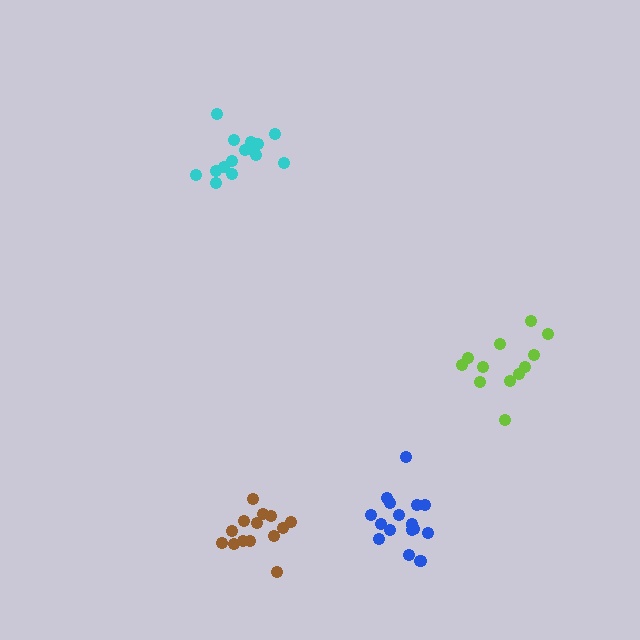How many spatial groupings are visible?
There are 4 spatial groupings.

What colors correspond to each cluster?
The clusters are colored: cyan, brown, blue, lime.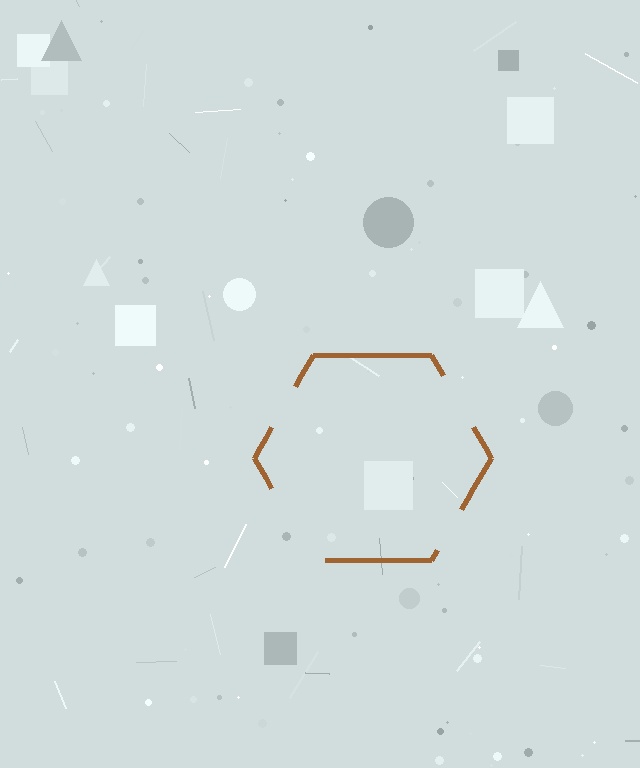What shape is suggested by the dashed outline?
The dashed outline suggests a hexagon.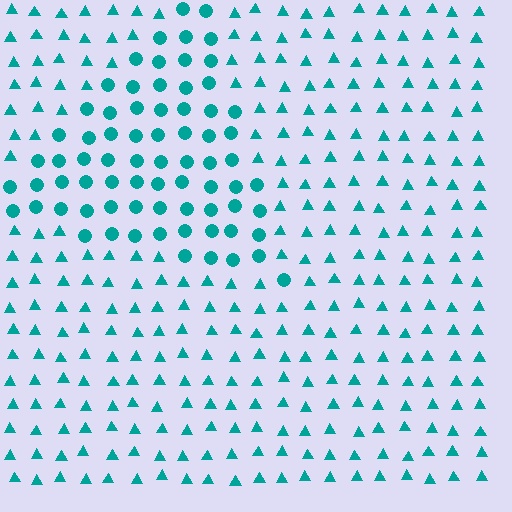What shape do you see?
I see a triangle.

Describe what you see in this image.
The image is filled with small teal elements arranged in a uniform grid. A triangle-shaped region contains circles, while the surrounding area contains triangles. The boundary is defined purely by the change in element shape.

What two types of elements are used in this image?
The image uses circles inside the triangle region and triangles outside it.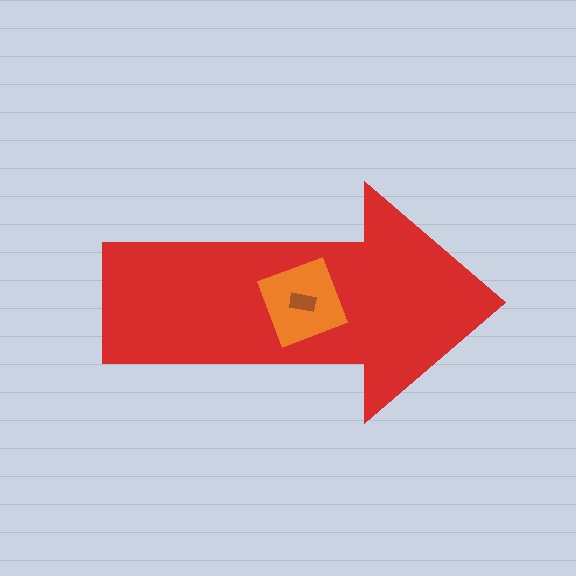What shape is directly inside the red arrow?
The orange diamond.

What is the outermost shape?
The red arrow.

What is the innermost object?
The brown rectangle.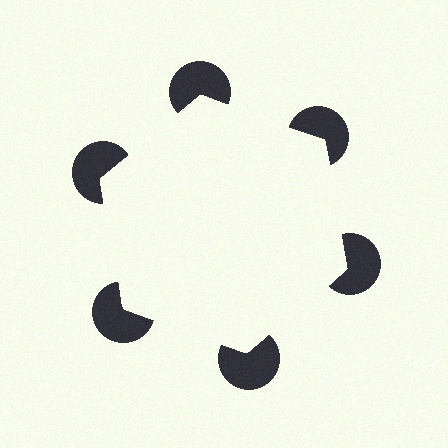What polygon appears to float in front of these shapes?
An illusory hexagon — its edges are inferred from the aligned wedge cuts in the pac-man discs, not physically drawn.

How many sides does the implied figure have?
6 sides.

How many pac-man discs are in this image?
There are 6 — one at each vertex of the illusory hexagon.